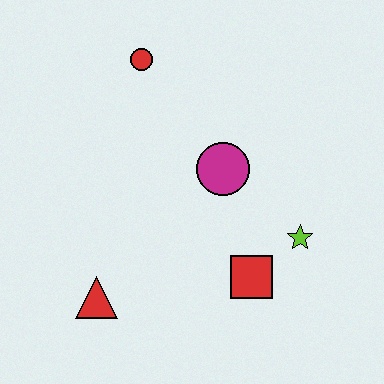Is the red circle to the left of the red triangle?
No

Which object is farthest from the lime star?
The red circle is farthest from the lime star.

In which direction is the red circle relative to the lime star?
The red circle is above the lime star.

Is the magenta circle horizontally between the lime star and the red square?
No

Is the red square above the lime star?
No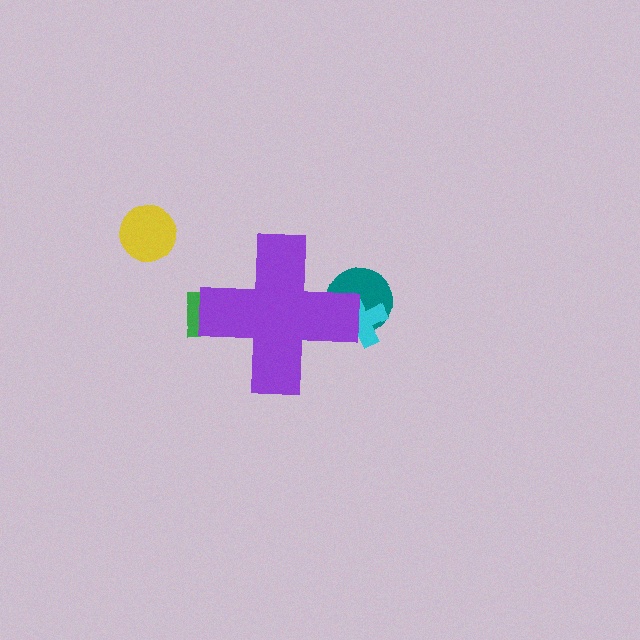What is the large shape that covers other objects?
A purple cross.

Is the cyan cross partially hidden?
Yes, the cyan cross is partially hidden behind the purple cross.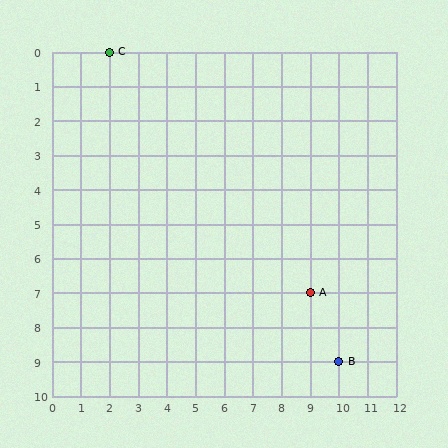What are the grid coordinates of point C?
Point C is at grid coordinates (2, 0).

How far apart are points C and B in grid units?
Points C and B are 8 columns and 9 rows apart (about 12.0 grid units diagonally).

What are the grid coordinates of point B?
Point B is at grid coordinates (10, 9).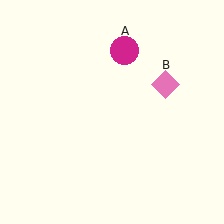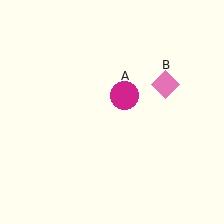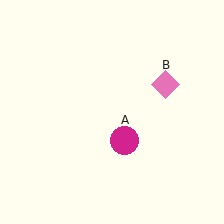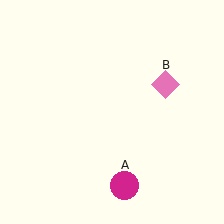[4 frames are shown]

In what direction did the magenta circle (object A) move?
The magenta circle (object A) moved down.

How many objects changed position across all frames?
1 object changed position: magenta circle (object A).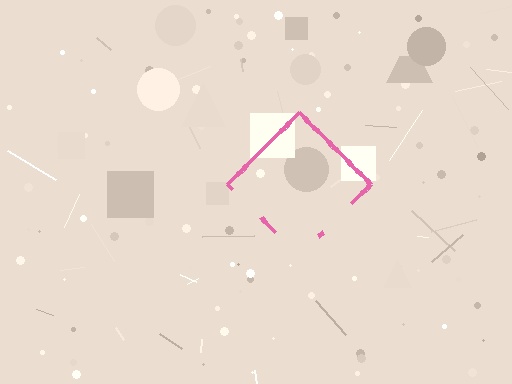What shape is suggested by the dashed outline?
The dashed outline suggests a diamond.